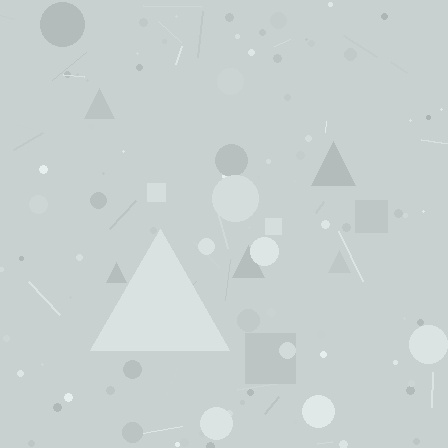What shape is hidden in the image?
A triangle is hidden in the image.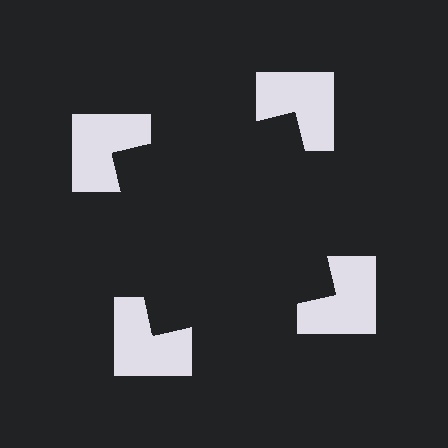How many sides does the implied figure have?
4 sides.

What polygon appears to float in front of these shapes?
An illusory square — its edges are inferred from the aligned wedge cuts in the notched squares, not physically drawn.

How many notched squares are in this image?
There are 4 — one at each vertex of the illusory square.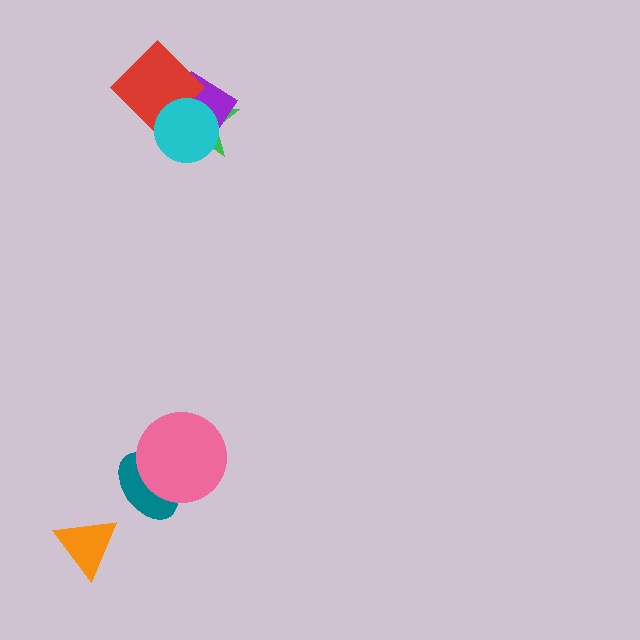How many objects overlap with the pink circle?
1 object overlaps with the pink circle.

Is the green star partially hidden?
Yes, it is partially covered by another shape.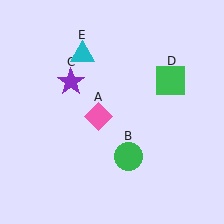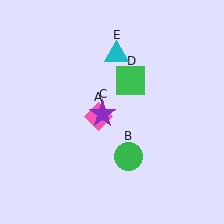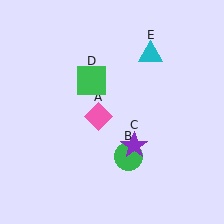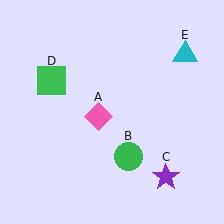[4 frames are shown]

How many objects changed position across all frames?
3 objects changed position: purple star (object C), green square (object D), cyan triangle (object E).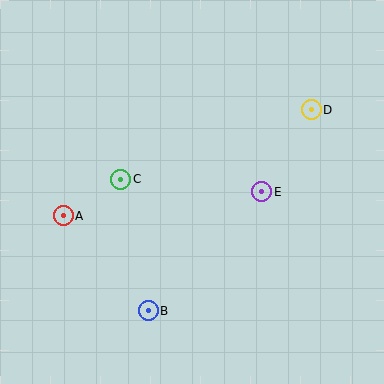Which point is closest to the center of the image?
Point E at (262, 192) is closest to the center.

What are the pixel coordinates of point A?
Point A is at (63, 216).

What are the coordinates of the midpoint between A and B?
The midpoint between A and B is at (106, 263).